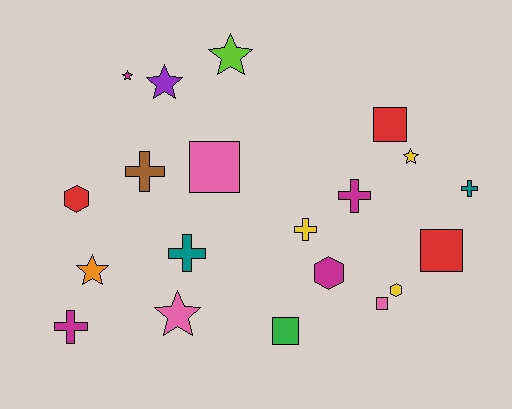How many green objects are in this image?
There is 1 green object.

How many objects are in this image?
There are 20 objects.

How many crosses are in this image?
There are 6 crosses.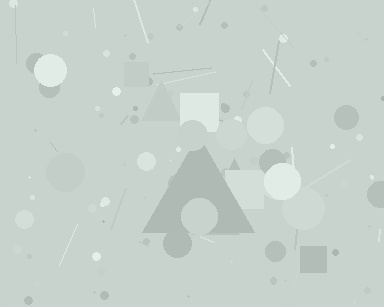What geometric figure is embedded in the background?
A triangle is embedded in the background.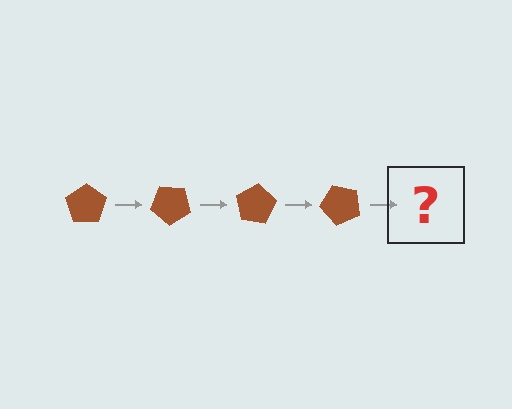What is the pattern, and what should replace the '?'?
The pattern is that the pentagon rotates 40 degrees each step. The '?' should be a brown pentagon rotated 160 degrees.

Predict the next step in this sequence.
The next step is a brown pentagon rotated 160 degrees.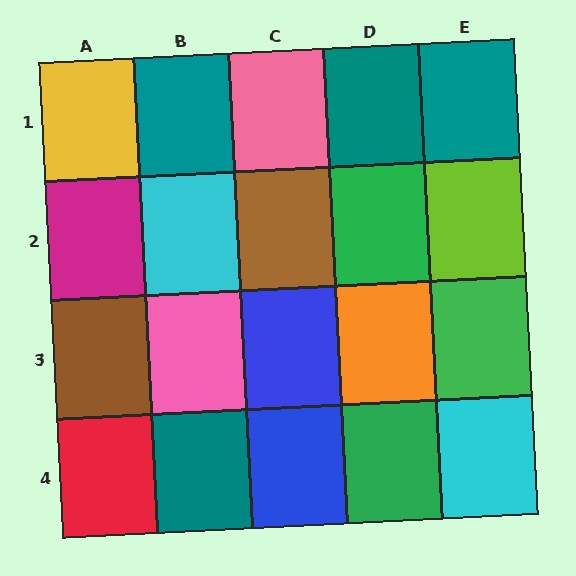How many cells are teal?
4 cells are teal.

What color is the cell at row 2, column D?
Green.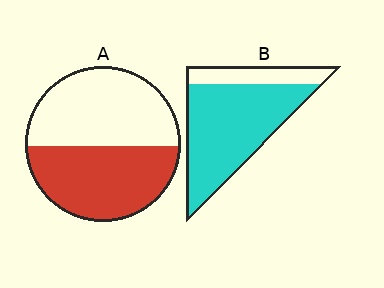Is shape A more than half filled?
Roughly half.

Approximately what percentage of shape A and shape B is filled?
A is approximately 50% and B is approximately 80%.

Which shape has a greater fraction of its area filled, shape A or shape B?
Shape B.